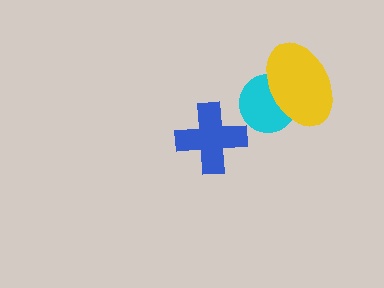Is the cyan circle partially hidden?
Yes, it is partially covered by another shape.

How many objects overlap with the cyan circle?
1 object overlaps with the cyan circle.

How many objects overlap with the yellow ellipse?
1 object overlaps with the yellow ellipse.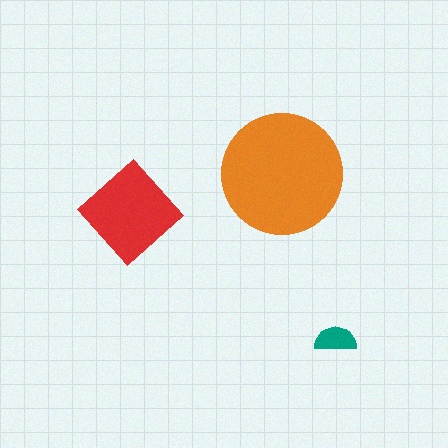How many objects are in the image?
There are 3 objects in the image.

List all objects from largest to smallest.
The orange circle, the red diamond, the teal semicircle.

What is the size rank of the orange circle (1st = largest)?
1st.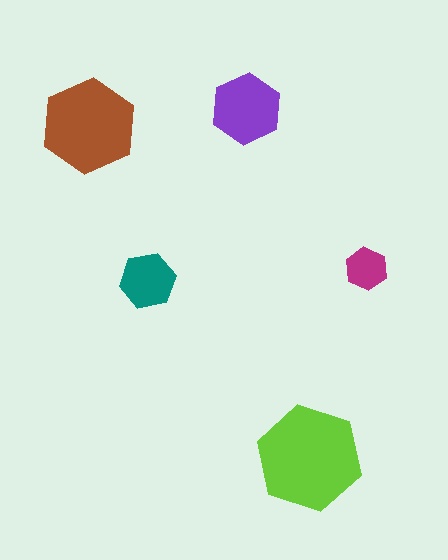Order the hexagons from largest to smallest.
the lime one, the brown one, the purple one, the teal one, the magenta one.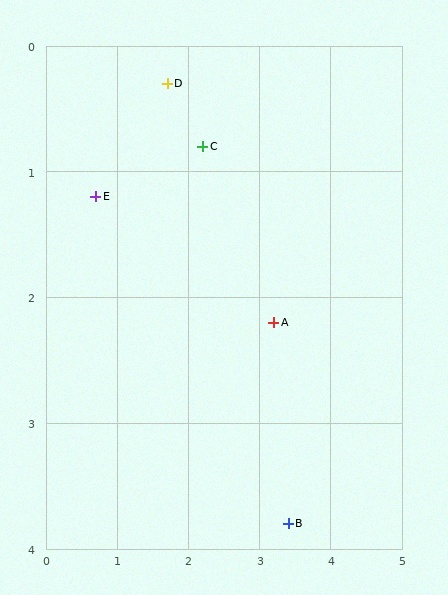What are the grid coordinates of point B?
Point B is at approximately (3.4, 3.8).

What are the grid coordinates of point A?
Point A is at approximately (3.2, 2.2).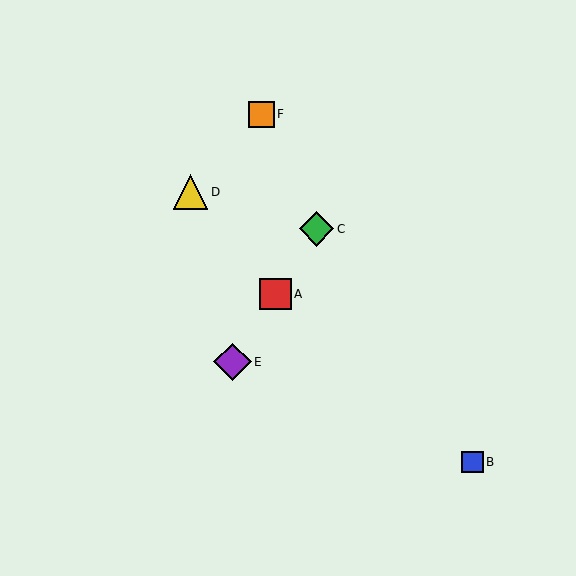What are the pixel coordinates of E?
Object E is at (232, 362).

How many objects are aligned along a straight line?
3 objects (A, C, E) are aligned along a straight line.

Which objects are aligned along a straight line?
Objects A, C, E are aligned along a straight line.